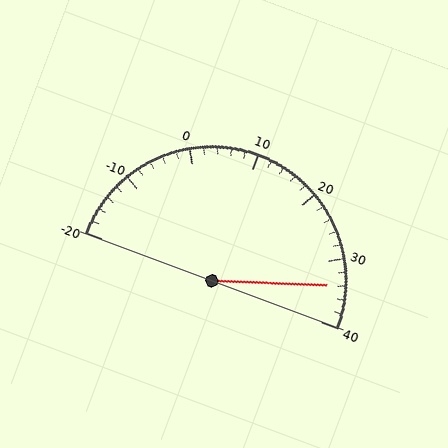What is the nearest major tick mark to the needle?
The nearest major tick mark is 30.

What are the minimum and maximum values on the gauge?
The gauge ranges from -20 to 40.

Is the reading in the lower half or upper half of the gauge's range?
The reading is in the upper half of the range (-20 to 40).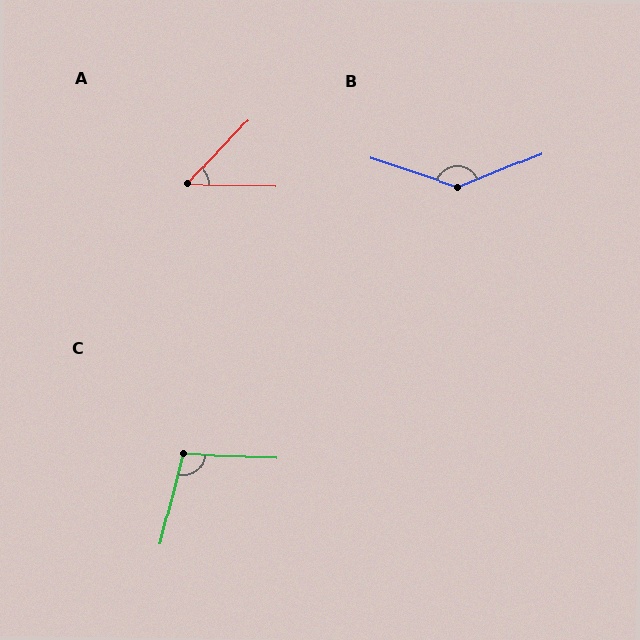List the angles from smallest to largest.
A (47°), C (102°), B (140°).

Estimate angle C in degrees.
Approximately 102 degrees.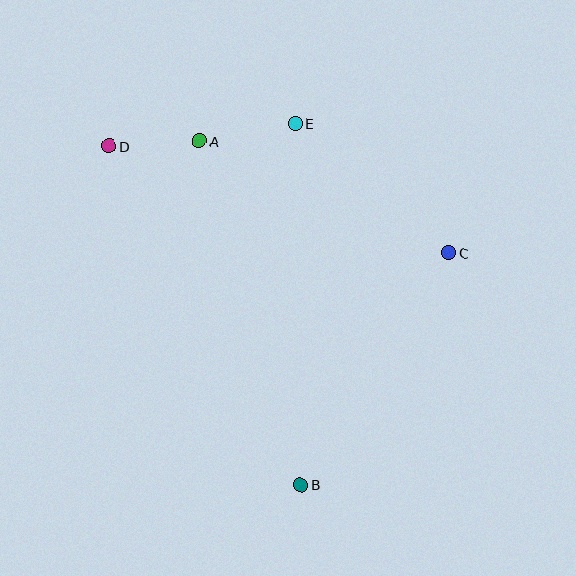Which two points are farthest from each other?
Points B and D are farthest from each other.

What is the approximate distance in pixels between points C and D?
The distance between C and D is approximately 356 pixels.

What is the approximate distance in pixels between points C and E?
The distance between C and E is approximately 201 pixels.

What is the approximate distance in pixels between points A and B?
The distance between A and B is approximately 358 pixels.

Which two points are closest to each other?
Points A and D are closest to each other.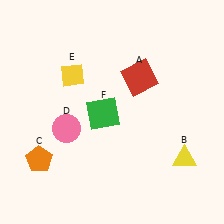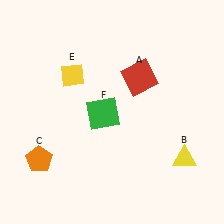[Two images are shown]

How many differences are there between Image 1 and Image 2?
There is 1 difference between the two images.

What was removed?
The pink circle (D) was removed in Image 2.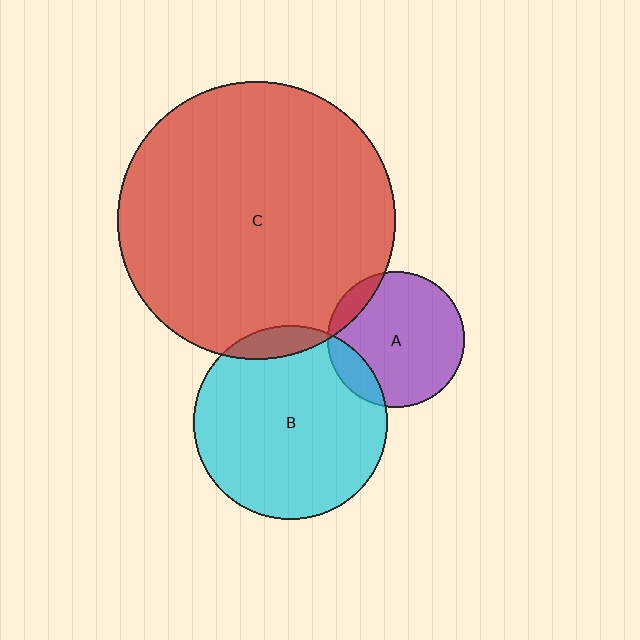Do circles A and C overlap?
Yes.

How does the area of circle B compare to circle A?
Approximately 2.0 times.